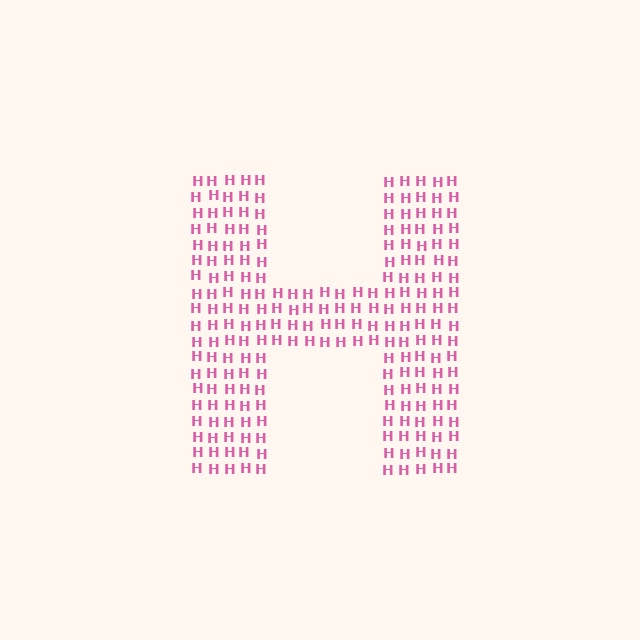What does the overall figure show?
The overall figure shows the letter H.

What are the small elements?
The small elements are letter H's.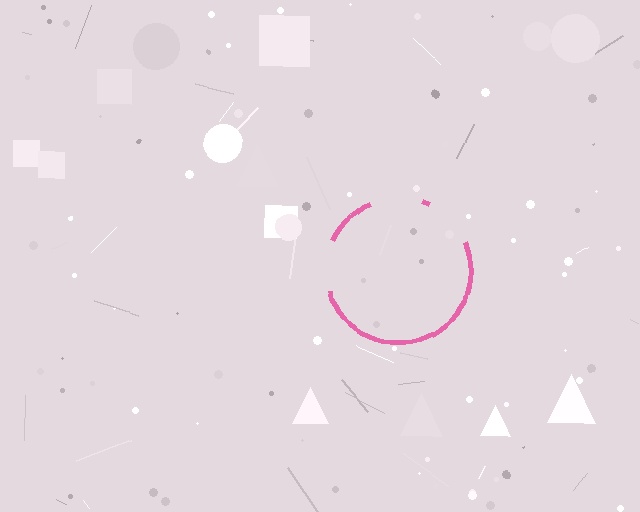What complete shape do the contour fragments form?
The contour fragments form a circle.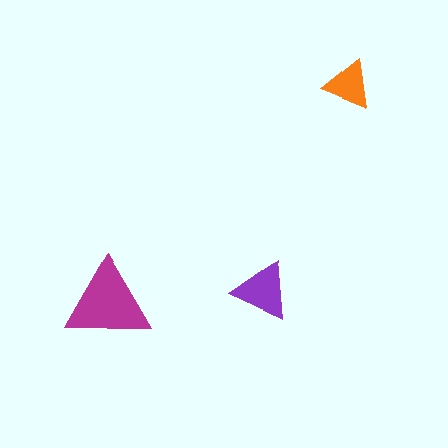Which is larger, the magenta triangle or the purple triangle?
The magenta one.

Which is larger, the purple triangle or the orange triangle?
The purple one.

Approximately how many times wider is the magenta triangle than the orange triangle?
About 1.5 times wider.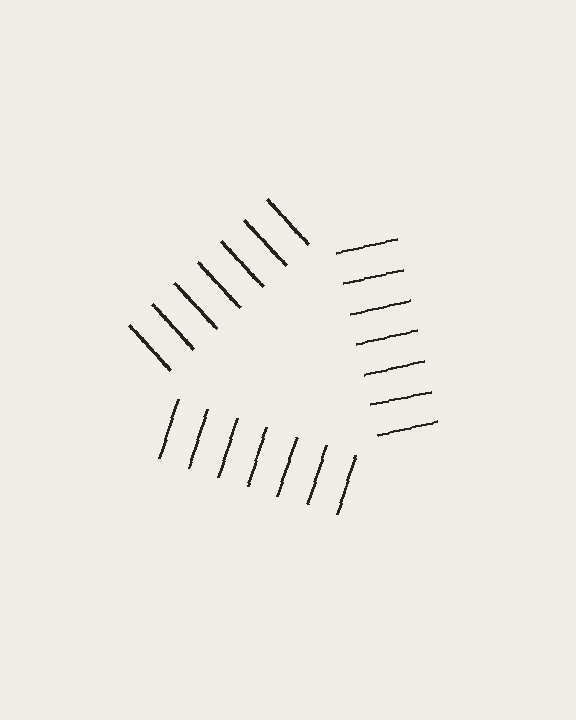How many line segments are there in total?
21 — 7 along each of the 3 edges.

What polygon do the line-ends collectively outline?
An illusory triangle — the line segments terminate on its edges but no continuous stroke is drawn.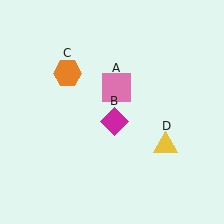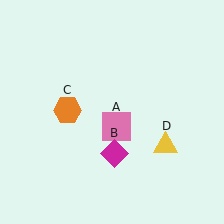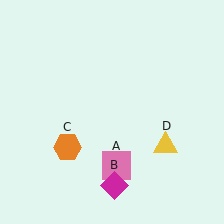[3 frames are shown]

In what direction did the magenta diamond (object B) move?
The magenta diamond (object B) moved down.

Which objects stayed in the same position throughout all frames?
Yellow triangle (object D) remained stationary.